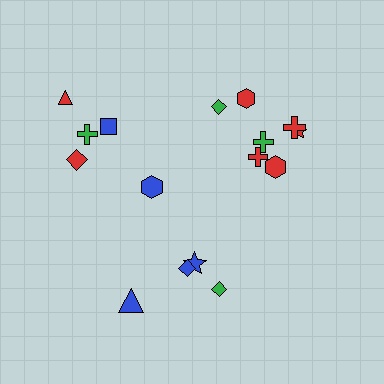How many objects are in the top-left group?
There are 5 objects.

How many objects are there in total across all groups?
There are 16 objects.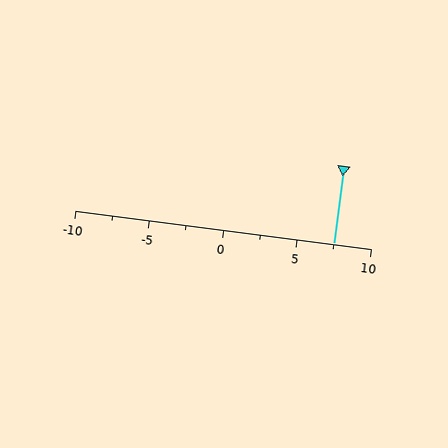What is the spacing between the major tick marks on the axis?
The major ticks are spaced 5 apart.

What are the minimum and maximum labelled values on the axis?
The axis runs from -10 to 10.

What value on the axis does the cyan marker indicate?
The marker indicates approximately 7.5.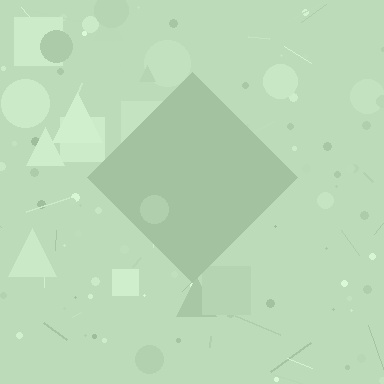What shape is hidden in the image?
A diamond is hidden in the image.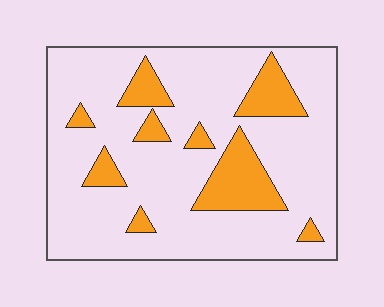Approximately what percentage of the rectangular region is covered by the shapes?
Approximately 20%.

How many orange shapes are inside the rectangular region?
9.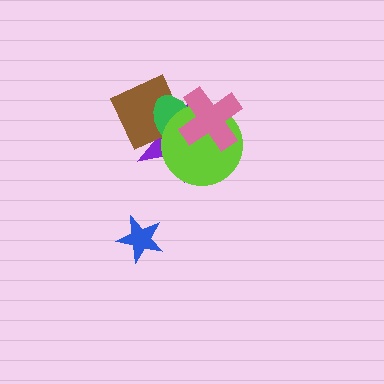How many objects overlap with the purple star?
4 objects overlap with the purple star.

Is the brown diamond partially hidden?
Yes, it is partially covered by another shape.